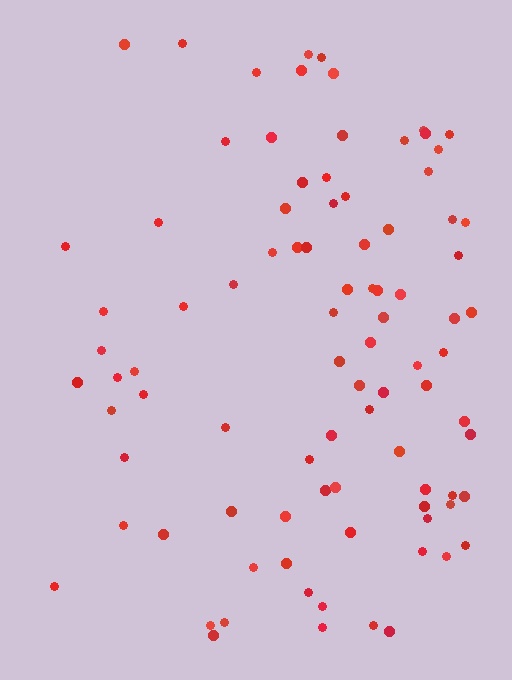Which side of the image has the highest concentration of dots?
The right.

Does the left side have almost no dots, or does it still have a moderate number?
Still a moderate number, just noticeably fewer than the right.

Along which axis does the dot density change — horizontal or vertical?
Horizontal.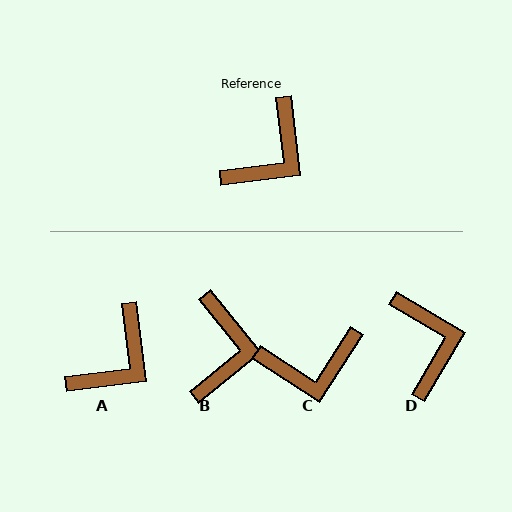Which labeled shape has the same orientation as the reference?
A.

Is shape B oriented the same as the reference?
No, it is off by about 32 degrees.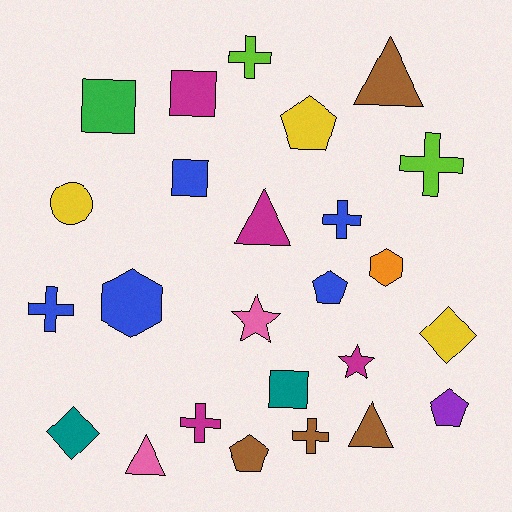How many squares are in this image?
There are 4 squares.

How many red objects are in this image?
There are no red objects.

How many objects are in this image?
There are 25 objects.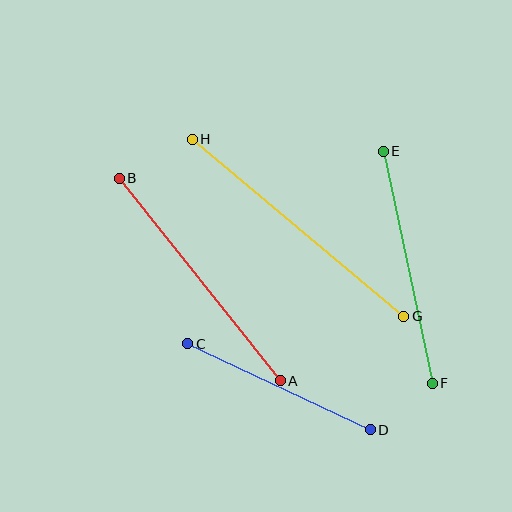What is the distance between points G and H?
The distance is approximately 276 pixels.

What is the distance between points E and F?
The distance is approximately 237 pixels.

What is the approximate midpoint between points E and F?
The midpoint is at approximately (408, 267) pixels.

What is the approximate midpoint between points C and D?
The midpoint is at approximately (279, 387) pixels.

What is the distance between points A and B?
The distance is approximately 259 pixels.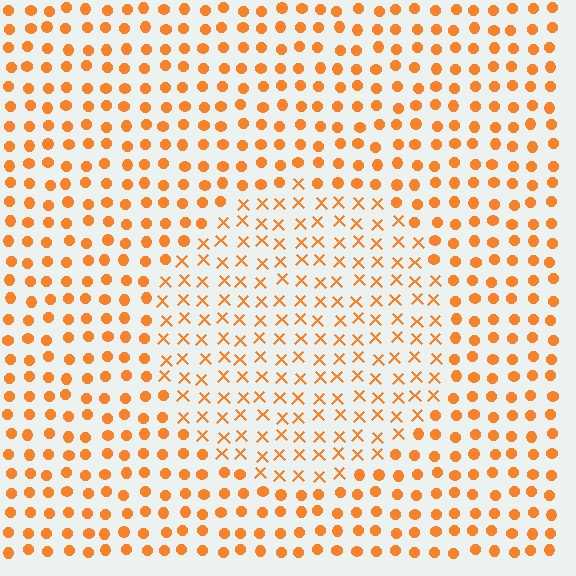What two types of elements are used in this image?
The image uses X marks inside the circle region and circles outside it.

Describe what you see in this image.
The image is filled with small orange elements arranged in a uniform grid. A circle-shaped region contains X marks, while the surrounding area contains circles. The boundary is defined purely by the change in element shape.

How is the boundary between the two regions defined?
The boundary is defined by a change in element shape: X marks inside vs. circles outside. All elements share the same color and spacing.